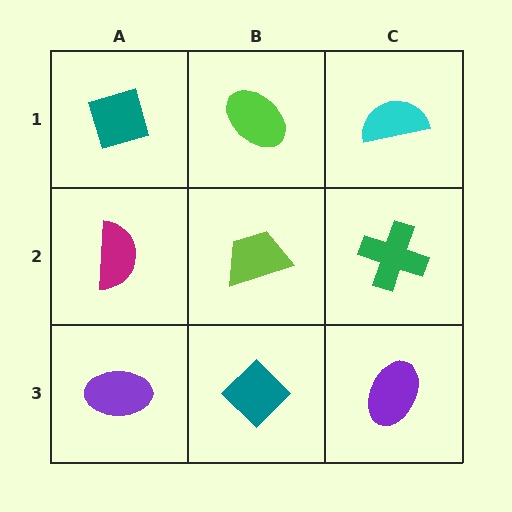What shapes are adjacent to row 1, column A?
A magenta semicircle (row 2, column A), a lime ellipse (row 1, column B).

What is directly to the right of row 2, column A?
A lime trapezoid.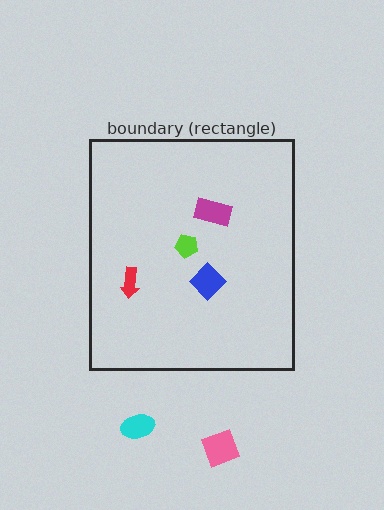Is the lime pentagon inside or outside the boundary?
Inside.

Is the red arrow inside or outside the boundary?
Inside.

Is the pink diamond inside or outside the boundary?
Outside.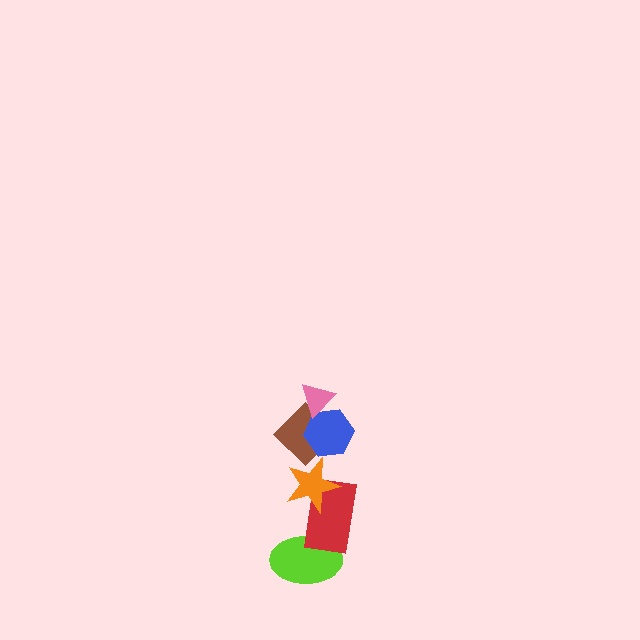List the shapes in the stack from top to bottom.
From top to bottom: the pink triangle, the blue hexagon, the brown diamond, the orange star, the red rectangle, the lime ellipse.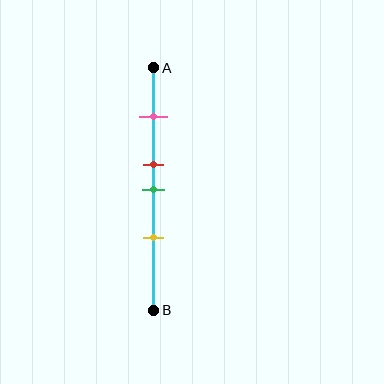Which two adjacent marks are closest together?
The red and green marks are the closest adjacent pair.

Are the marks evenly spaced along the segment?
No, the marks are not evenly spaced.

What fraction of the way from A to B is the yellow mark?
The yellow mark is approximately 70% (0.7) of the way from A to B.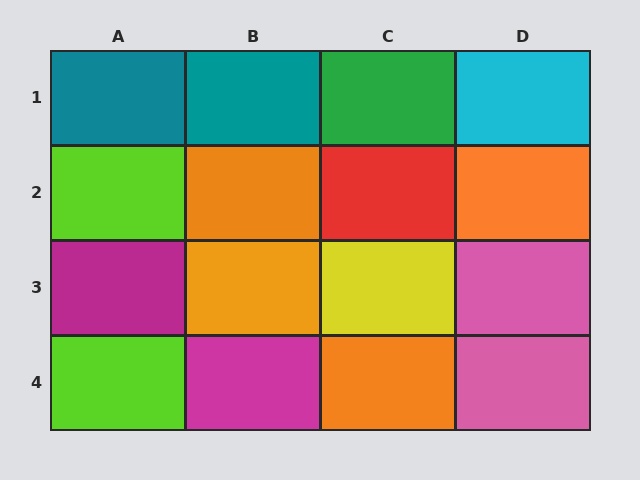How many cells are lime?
2 cells are lime.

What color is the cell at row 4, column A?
Lime.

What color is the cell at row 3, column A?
Magenta.